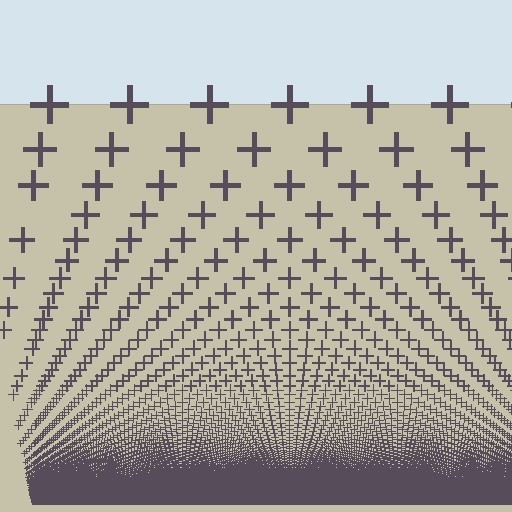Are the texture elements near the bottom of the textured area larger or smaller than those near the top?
Smaller. The gradient is inverted — elements near the bottom are smaller and denser.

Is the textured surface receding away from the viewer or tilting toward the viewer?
The surface appears to tilt toward the viewer. Texture elements get larger and sparser toward the top.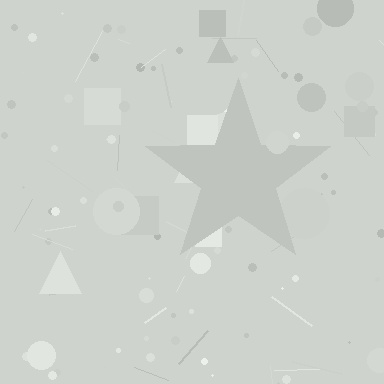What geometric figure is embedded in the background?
A star is embedded in the background.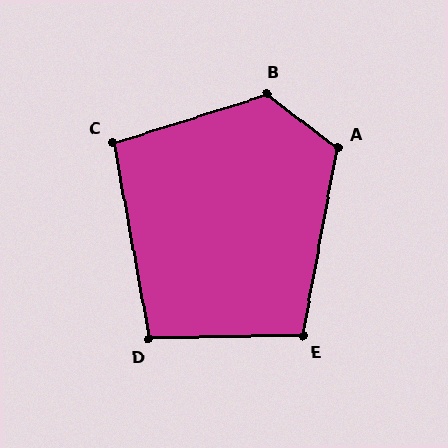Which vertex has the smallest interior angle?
C, at approximately 97 degrees.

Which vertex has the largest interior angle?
B, at approximately 125 degrees.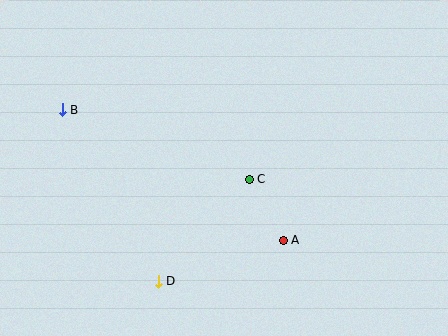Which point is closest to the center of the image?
Point C at (249, 179) is closest to the center.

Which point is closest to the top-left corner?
Point B is closest to the top-left corner.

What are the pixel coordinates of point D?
Point D is at (158, 281).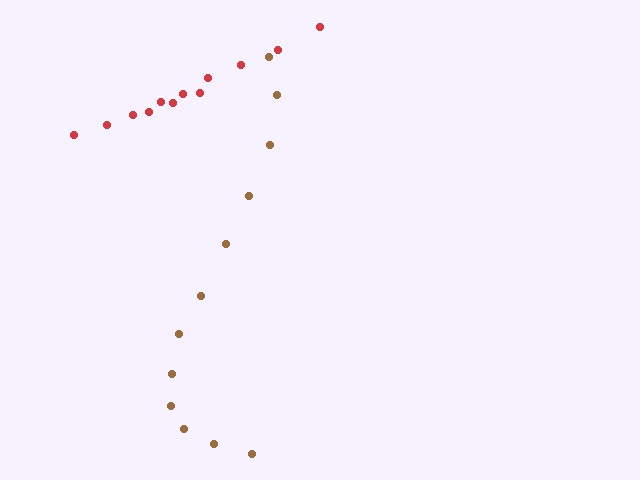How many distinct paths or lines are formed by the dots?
There are 2 distinct paths.